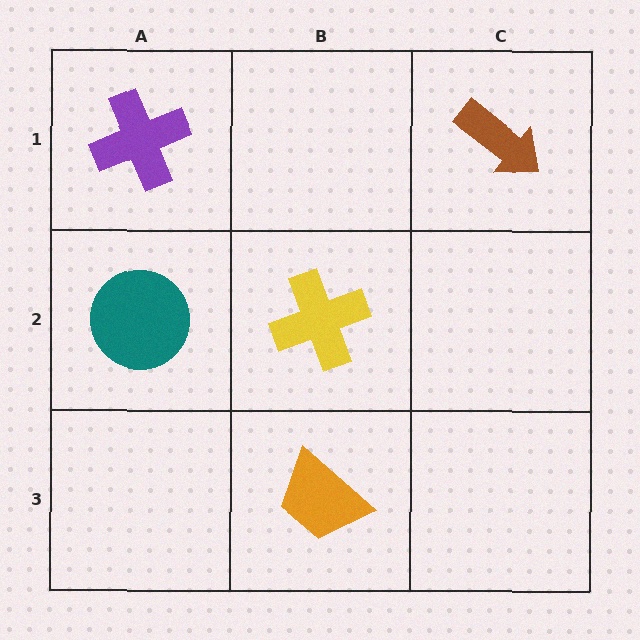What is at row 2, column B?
A yellow cross.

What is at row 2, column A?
A teal circle.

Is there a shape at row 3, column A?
No, that cell is empty.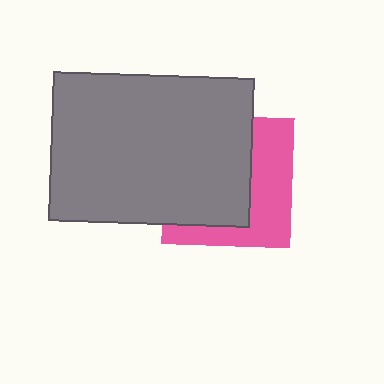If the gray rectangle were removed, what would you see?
You would see the complete pink square.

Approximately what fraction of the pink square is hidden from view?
Roughly 58% of the pink square is hidden behind the gray rectangle.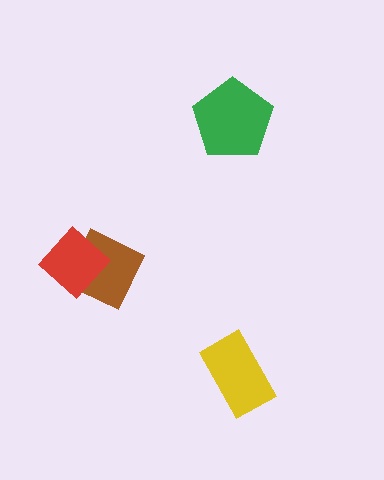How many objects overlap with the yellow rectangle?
0 objects overlap with the yellow rectangle.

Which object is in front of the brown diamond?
The red diamond is in front of the brown diamond.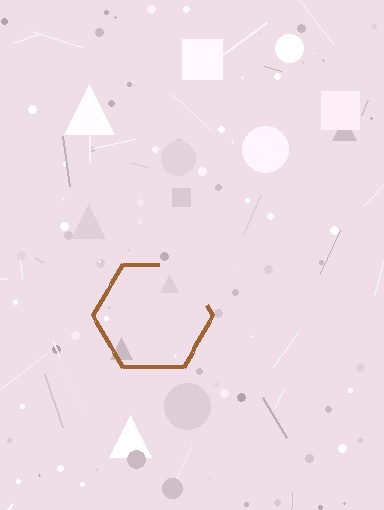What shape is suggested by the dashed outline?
The dashed outline suggests a hexagon.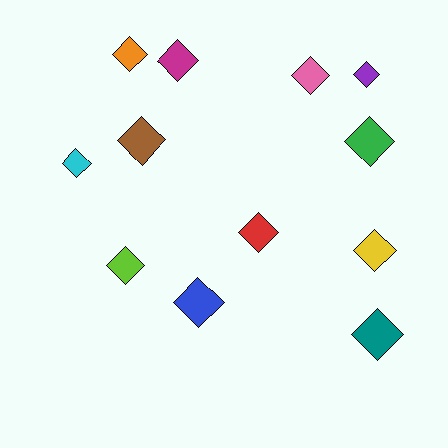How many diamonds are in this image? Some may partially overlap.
There are 12 diamonds.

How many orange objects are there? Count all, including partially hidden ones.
There is 1 orange object.